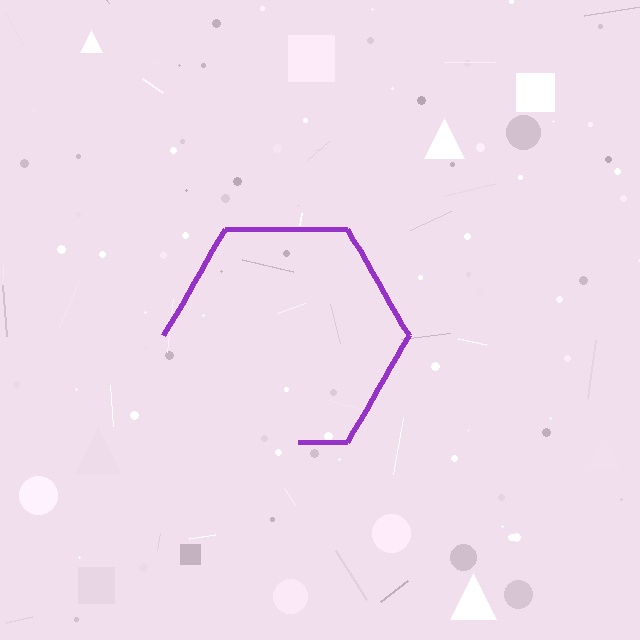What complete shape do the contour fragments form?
The contour fragments form a hexagon.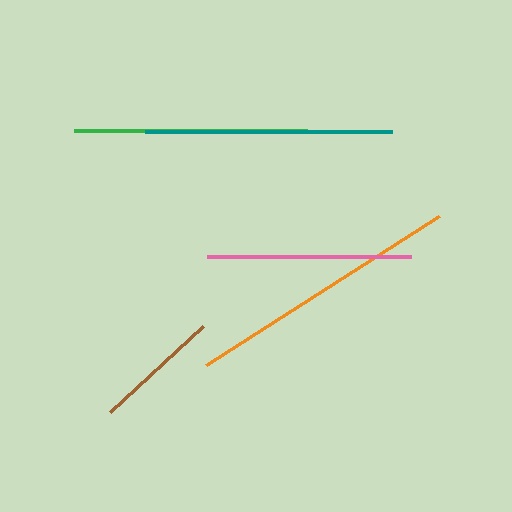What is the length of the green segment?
The green segment is approximately 232 pixels long.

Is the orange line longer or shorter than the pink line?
The orange line is longer than the pink line.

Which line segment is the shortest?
The brown line is the shortest at approximately 126 pixels.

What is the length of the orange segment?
The orange segment is approximately 276 pixels long.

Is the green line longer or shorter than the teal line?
The teal line is longer than the green line.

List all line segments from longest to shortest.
From longest to shortest: orange, teal, green, pink, brown.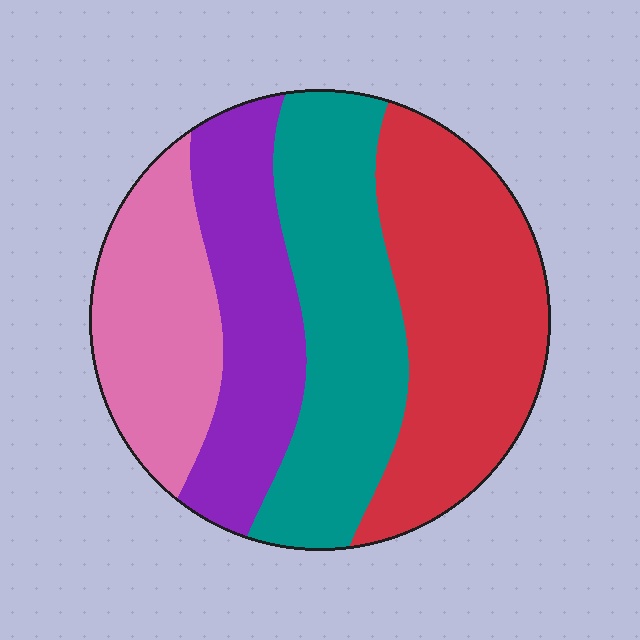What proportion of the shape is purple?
Purple covers 21% of the shape.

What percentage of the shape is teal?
Teal takes up about one quarter (1/4) of the shape.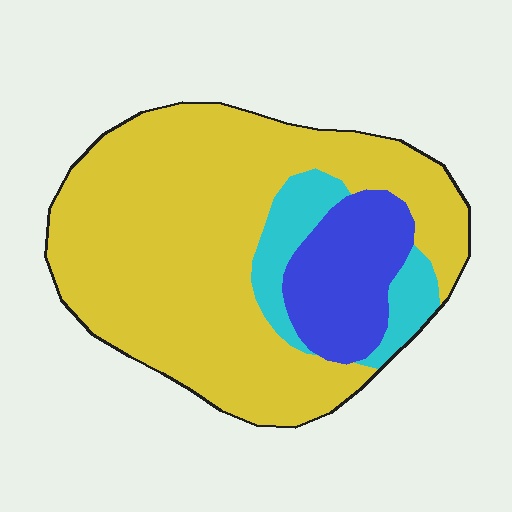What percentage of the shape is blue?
Blue takes up about one sixth (1/6) of the shape.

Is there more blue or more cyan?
Blue.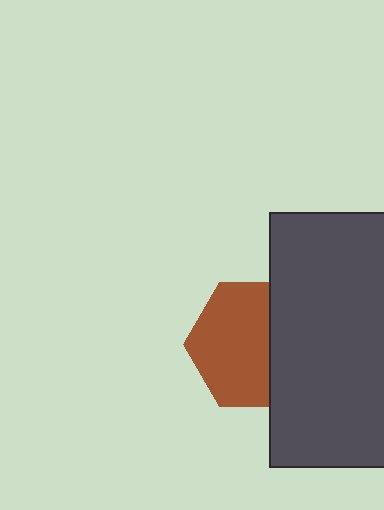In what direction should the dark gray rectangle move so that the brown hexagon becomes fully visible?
The dark gray rectangle should move right. That is the shortest direction to clear the overlap and leave the brown hexagon fully visible.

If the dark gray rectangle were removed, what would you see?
You would see the complete brown hexagon.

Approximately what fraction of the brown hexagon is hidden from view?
Roughly 37% of the brown hexagon is hidden behind the dark gray rectangle.